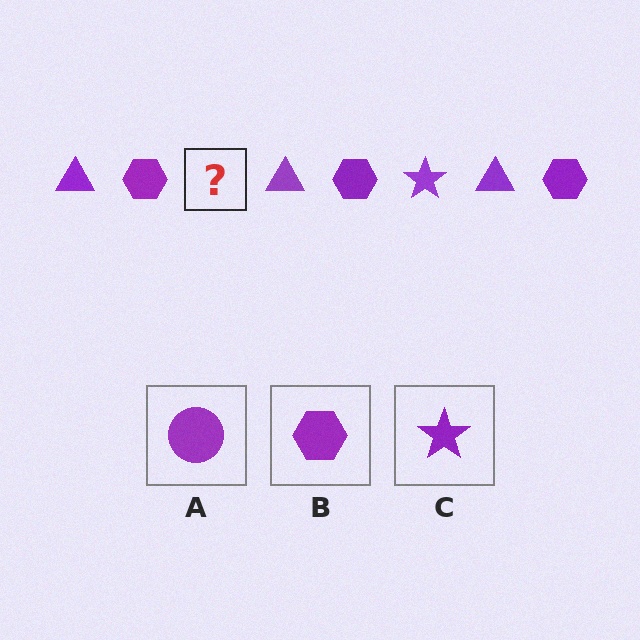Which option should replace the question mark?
Option C.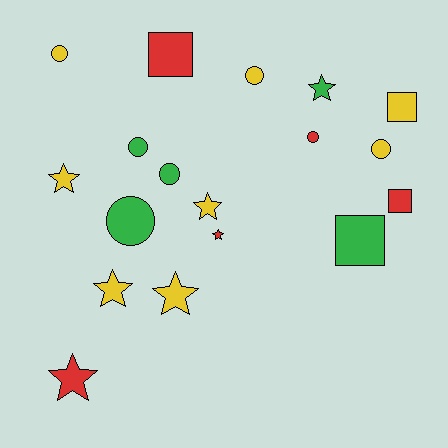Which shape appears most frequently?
Circle, with 7 objects.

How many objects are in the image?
There are 18 objects.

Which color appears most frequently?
Yellow, with 8 objects.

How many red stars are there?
There are 2 red stars.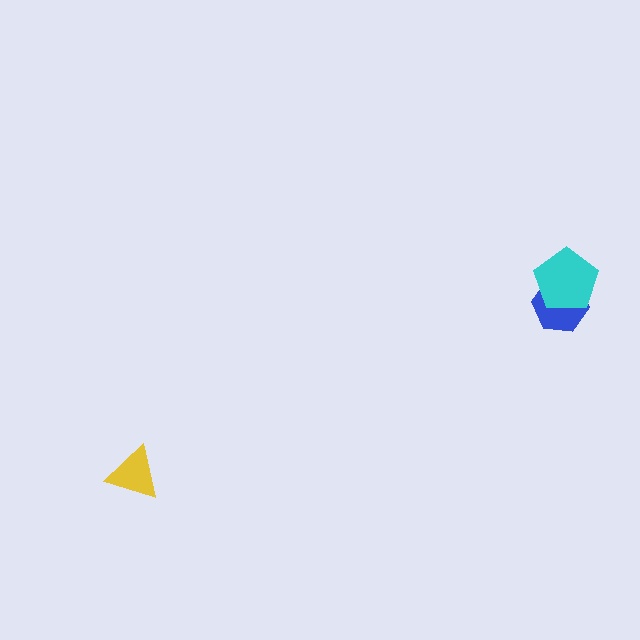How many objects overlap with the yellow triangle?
0 objects overlap with the yellow triangle.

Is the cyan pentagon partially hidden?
No, no other shape covers it.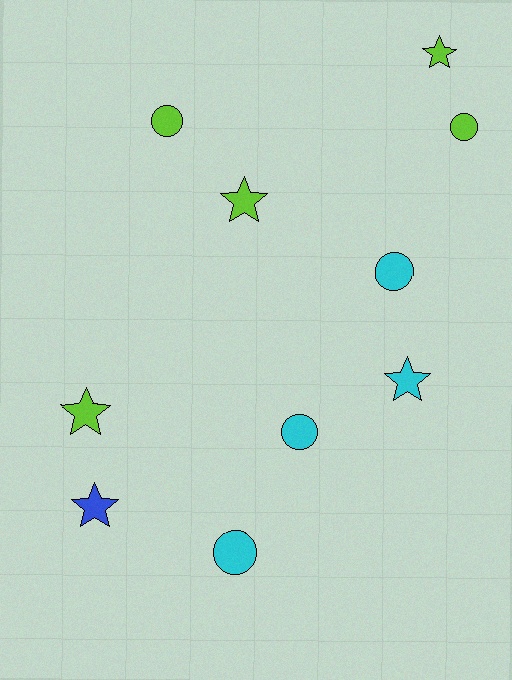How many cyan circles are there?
There are 3 cyan circles.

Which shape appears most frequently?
Star, with 5 objects.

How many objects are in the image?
There are 10 objects.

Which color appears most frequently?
Lime, with 5 objects.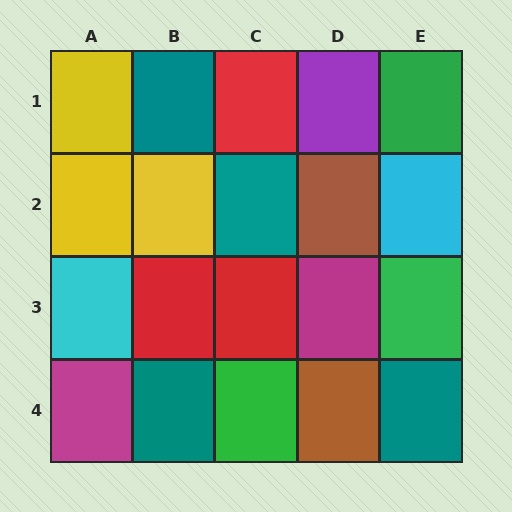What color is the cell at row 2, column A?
Yellow.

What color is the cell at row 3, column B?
Red.